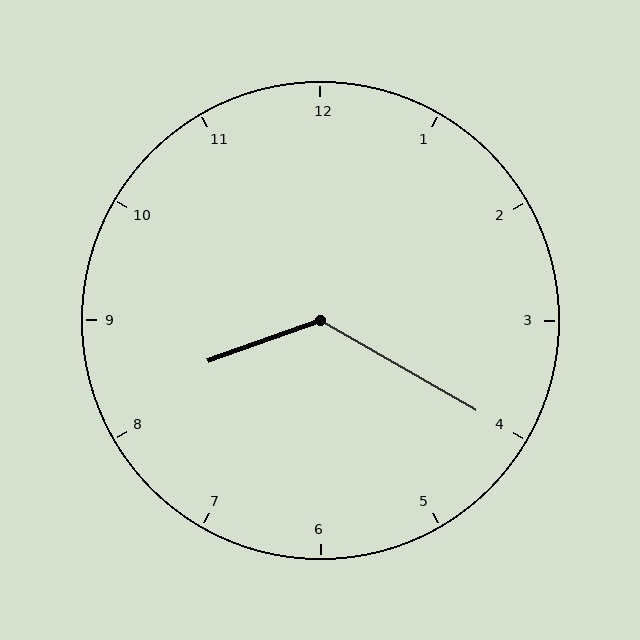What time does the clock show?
8:20.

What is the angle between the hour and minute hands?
Approximately 130 degrees.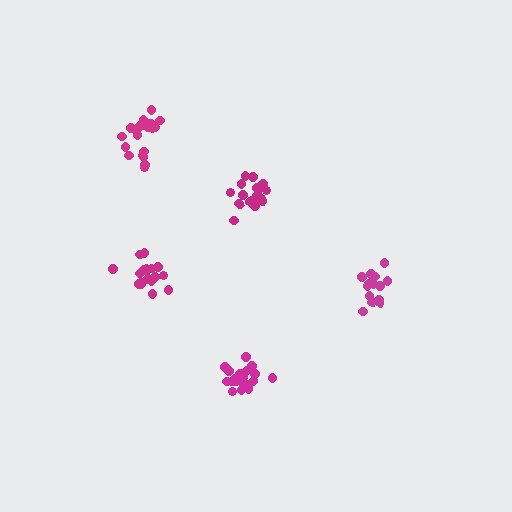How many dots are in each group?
Group 1: 19 dots, Group 2: 18 dots, Group 3: 21 dots, Group 4: 21 dots, Group 5: 15 dots (94 total).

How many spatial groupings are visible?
There are 5 spatial groupings.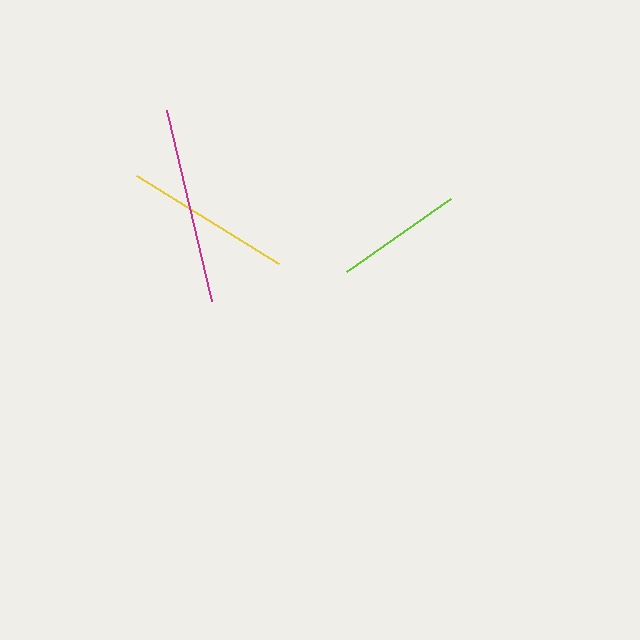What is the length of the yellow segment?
The yellow segment is approximately 168 pixels long.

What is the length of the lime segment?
The lime segment is approximately 127 pixels long.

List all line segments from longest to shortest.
From longest to shortest: magenta, yellow, lime.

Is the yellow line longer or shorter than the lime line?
The yellow line is longer than the lime line.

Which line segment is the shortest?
The lime line is the shortest at approximately 127 pixels.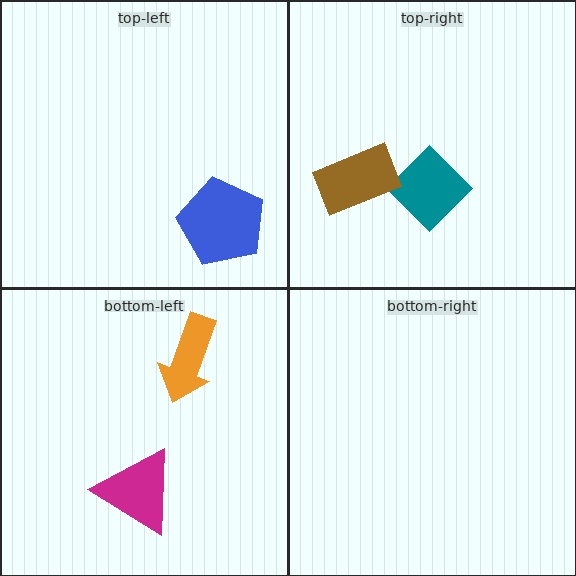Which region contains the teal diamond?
The top-right region.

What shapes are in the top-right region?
The teal diamond, the brown rectangle.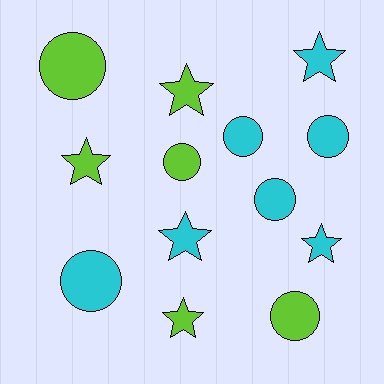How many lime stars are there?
There are 3 lime stars.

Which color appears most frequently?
Cyan, with 7 objects.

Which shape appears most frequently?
Circle, with 7 objects.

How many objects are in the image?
There are 13 objects.